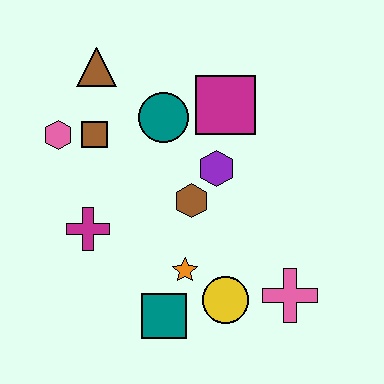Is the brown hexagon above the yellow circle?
Yes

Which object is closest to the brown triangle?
The brown square is closest to the brown triangle.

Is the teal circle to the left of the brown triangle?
No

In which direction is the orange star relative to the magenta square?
The orange star is below the magenta square.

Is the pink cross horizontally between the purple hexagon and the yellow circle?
No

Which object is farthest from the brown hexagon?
The brown triangle is farthest from the brown hexagon.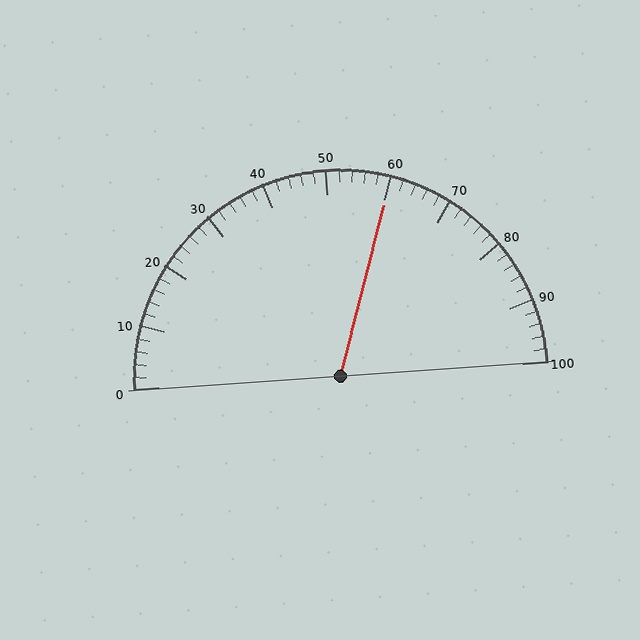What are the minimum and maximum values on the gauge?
The gauge ranges from 0 to 100.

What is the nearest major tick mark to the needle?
The nearest major tick mark is 60.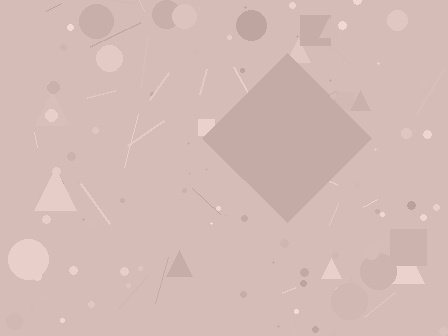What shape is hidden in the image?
A diamond is hidden in the image.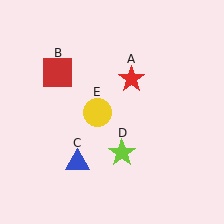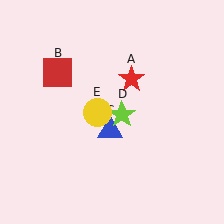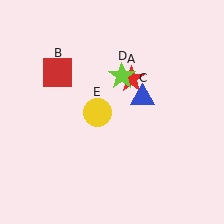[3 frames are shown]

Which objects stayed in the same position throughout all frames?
Red star (object A) and red square (object B) and yellow circle (object E) remained stationary.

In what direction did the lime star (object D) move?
The lime star (object D) moved up.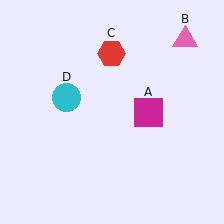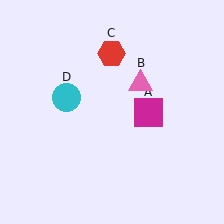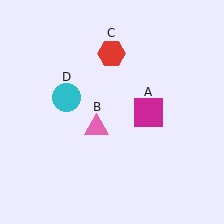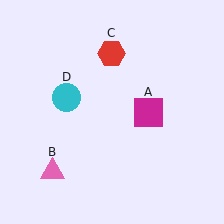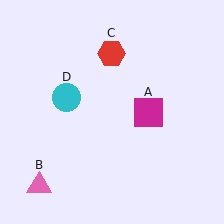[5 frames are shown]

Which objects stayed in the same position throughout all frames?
Magenta square (object A) and red hexagon (object C) and cyan circle (object D) remained stationary.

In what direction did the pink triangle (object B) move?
The pink triangle (object B) moved down and to the left.